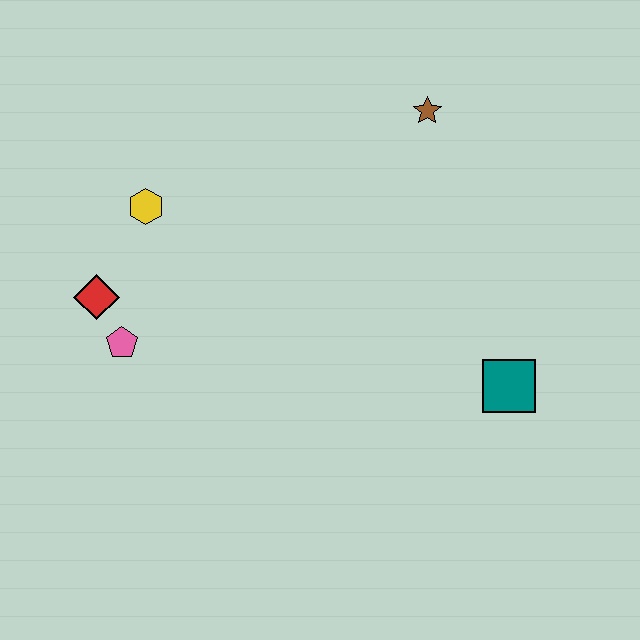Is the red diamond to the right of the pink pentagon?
No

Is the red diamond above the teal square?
Yes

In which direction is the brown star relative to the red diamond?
The brown star is to the right of the red diamond.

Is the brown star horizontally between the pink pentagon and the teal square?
Yes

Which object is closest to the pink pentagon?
The red diamond is closest to the pink pentagon.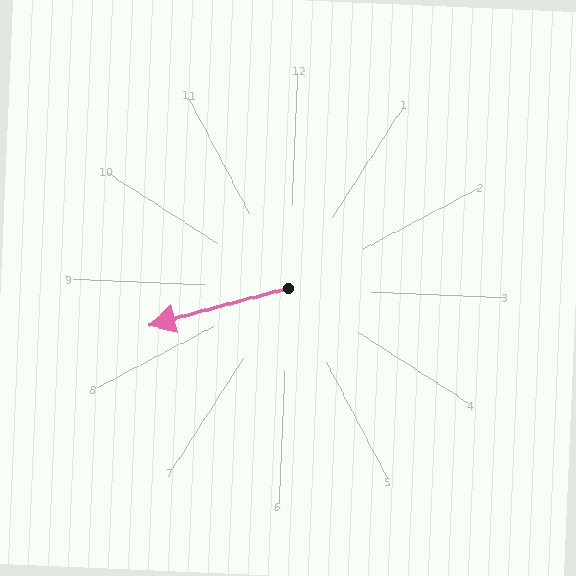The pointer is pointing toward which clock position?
Roughly 8 o'clock.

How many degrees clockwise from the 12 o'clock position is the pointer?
Approximately 253 degrees.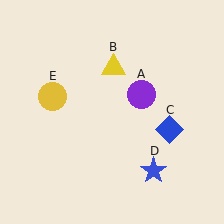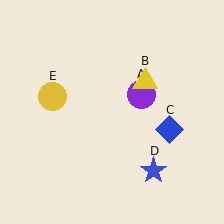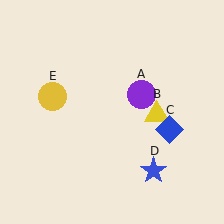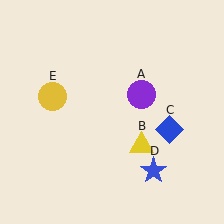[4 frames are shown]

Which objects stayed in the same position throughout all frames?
Purple circle (object A) and blue diamond (object C) and blue star (object D) and yellow circle (object E) remained stationary.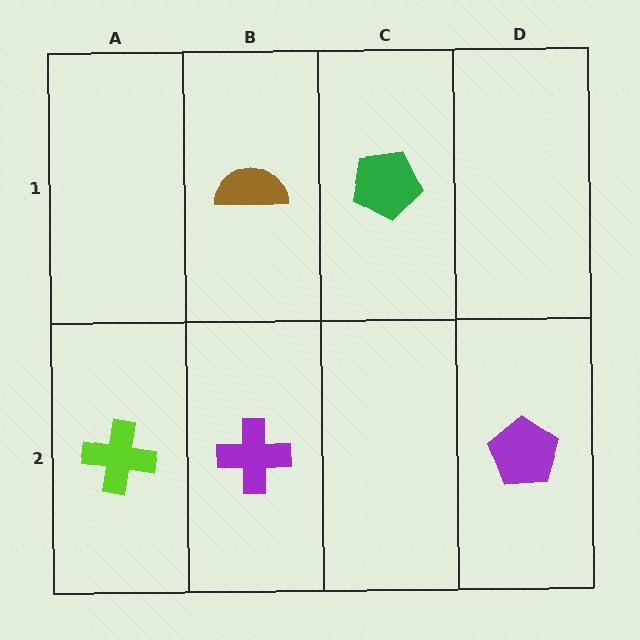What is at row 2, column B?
A purple cross.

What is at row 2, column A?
A lime cross.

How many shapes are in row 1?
2 shapes.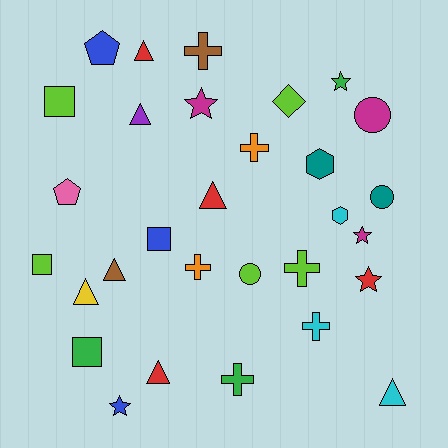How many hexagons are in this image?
There are 2 hexagons.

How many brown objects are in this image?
There are 2 brown objects.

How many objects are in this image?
There are 30 objects.